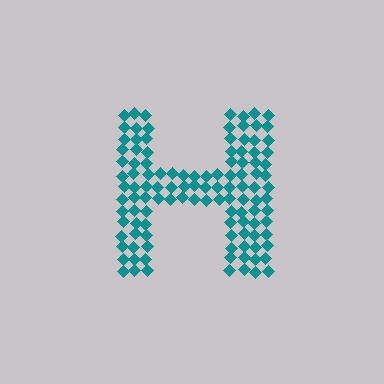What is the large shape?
The large shape is the letter H.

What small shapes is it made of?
It is made of small diamonds.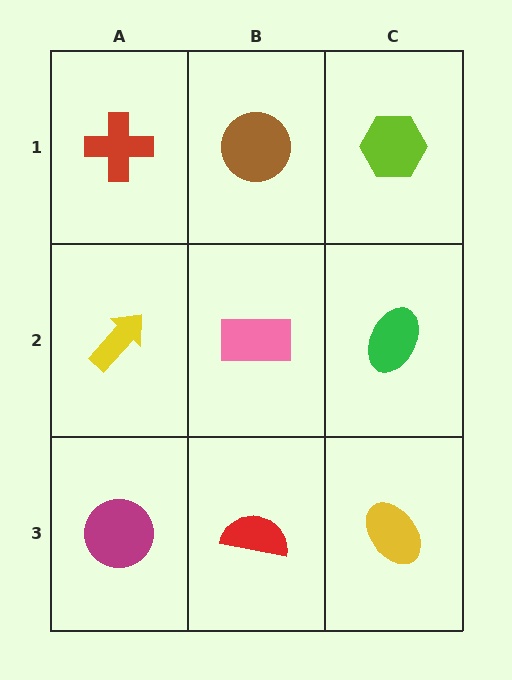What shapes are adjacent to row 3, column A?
A yellow arrow (row 2, column A), a red semicircle (row 3, column B).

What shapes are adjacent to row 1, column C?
A green ellipse (row 2, column C), a brown circle (row 1, column B).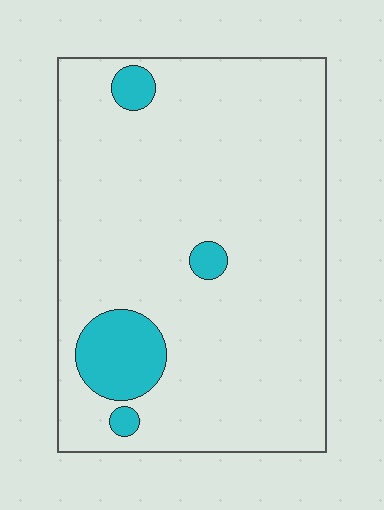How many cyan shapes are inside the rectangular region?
4.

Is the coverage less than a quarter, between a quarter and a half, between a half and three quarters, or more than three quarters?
Less than a quarter.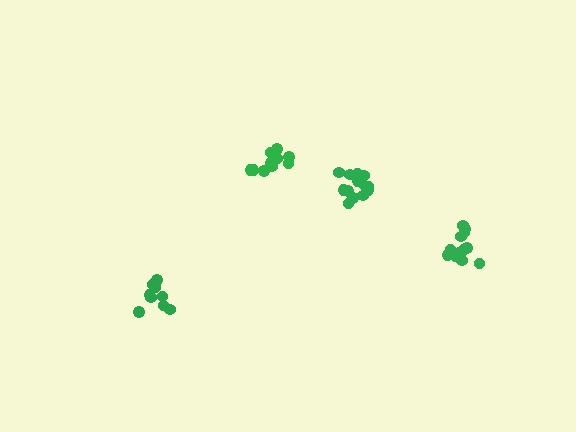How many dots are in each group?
Group 1: 13 dots, Group 2: 13 dots, Group 3: 9 dots, Group 4: 10 dots (45 total).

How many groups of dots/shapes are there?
There are 4 groups.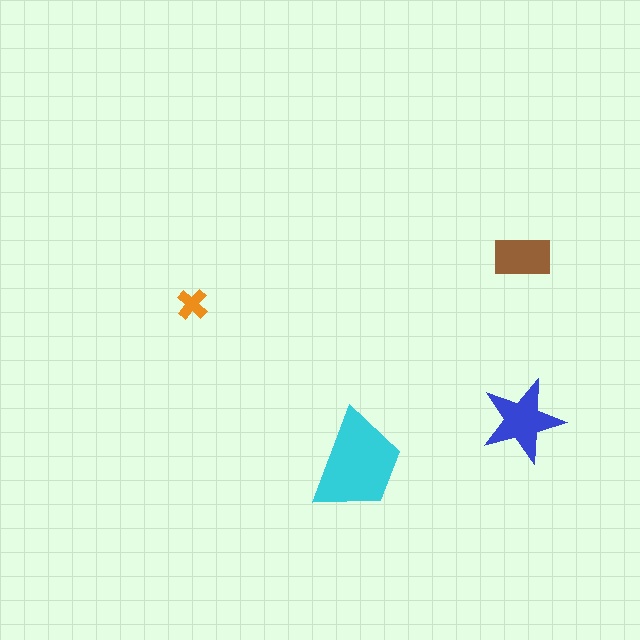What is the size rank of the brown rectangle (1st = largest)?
3rd.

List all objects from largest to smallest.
The cyan trapezoid, the blue star, the brown rectangle, the orange cross.